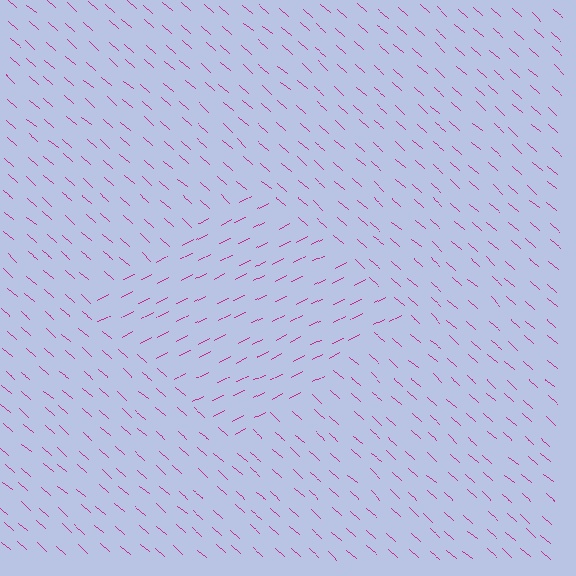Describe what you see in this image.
The image is filled with small magenta line segments. A diamond region in the image has lines oriented differently from the surrounding lines, creating a visible texture boundary.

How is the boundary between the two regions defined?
The boundary is defined purely by a change in line orientation (approximately 69 degrees difference). All lines are the same color and thickness.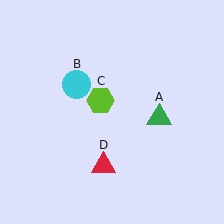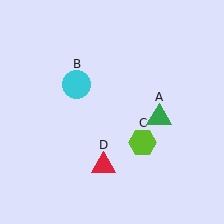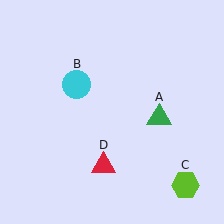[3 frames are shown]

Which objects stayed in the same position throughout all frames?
Green triangle (object A) and cyan circle (object B) and red triangle (object D) remained stationary.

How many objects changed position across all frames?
1 object changed position: lime hexagon (object C).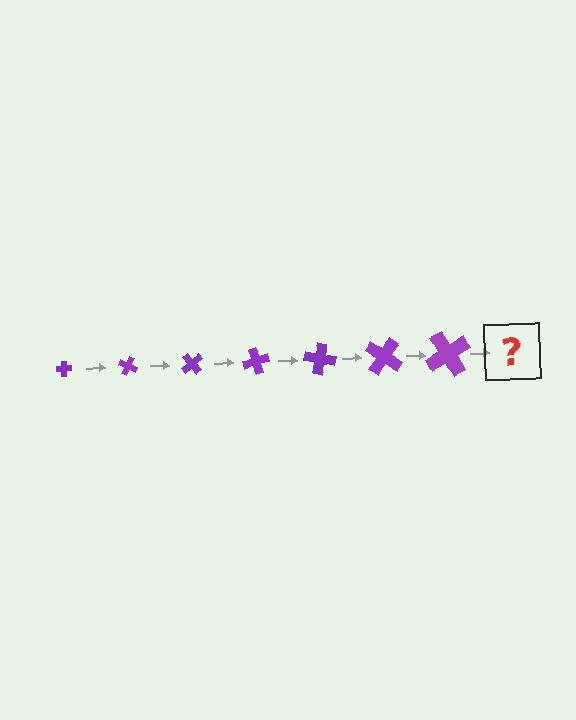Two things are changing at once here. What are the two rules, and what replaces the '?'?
The two rules are that the cross grows larger each step and it rotates 25 degrees each step. The '?' should be a cross, larger than the previous one and rotated 175 degrees from the start.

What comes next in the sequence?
The next element should be a cross, larger than the previous one and rotated 175 degrees from the start.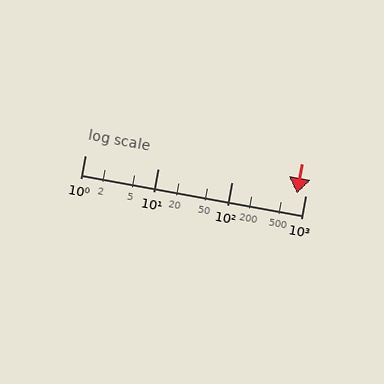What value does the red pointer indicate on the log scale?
The pointer indicates approximately 770.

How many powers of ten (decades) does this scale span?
The scale spans 3 decades, from 1 to 1000.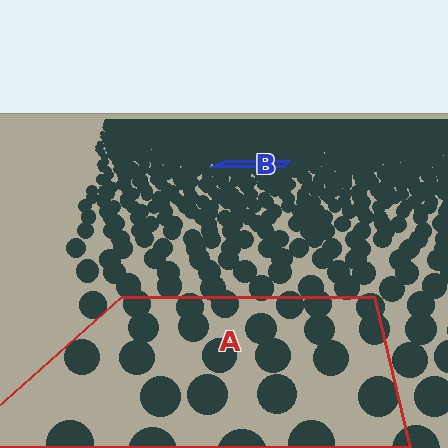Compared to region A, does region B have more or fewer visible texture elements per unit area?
Region B has more texture elements per unit area — they are packed more densely because it is farther away.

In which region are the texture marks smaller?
The texture marks are smaller in region B, because it is farther away.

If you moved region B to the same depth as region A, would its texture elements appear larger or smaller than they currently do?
They would appear larger. At a closer depth, the same texture elements are projected at a bigger on-screen size.